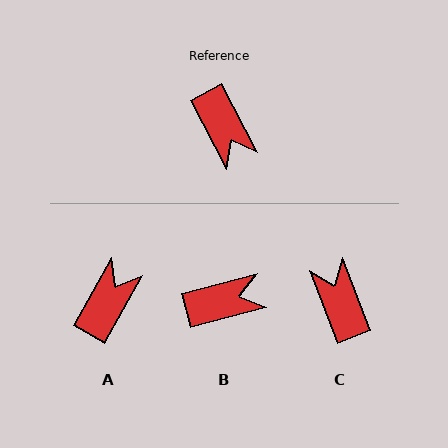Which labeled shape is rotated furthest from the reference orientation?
C, about 173 degrees away.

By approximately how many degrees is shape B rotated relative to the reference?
Approximately 76 degrees counter-clockwise.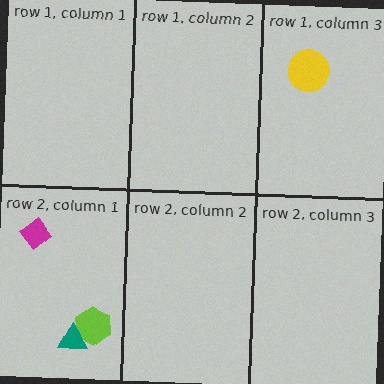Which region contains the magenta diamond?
The row 2, column 1 region.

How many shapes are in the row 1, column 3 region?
1.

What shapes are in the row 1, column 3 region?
The yellow circle.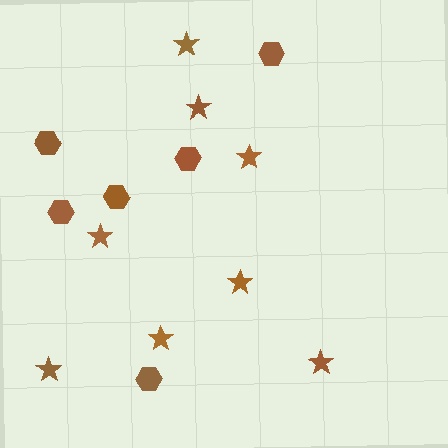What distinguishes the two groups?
There are 2 groups: one group of stars (8) and one group of hexagons (6).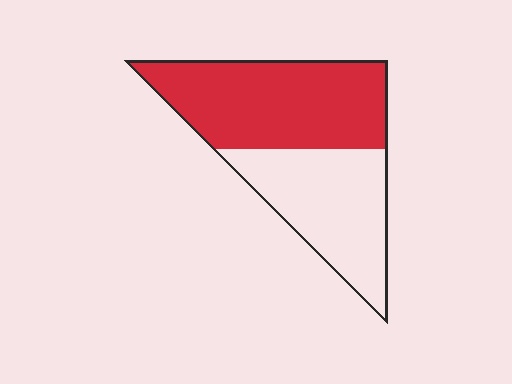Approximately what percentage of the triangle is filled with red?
Approximately 55%.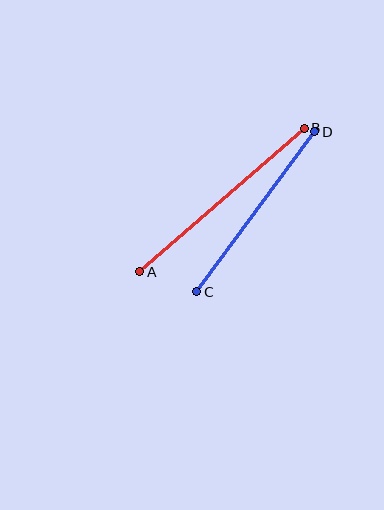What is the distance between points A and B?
The distance is approximately 218 pixels.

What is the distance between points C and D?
The distance is approximately 199 pixels.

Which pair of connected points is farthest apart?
Points A and B are farthest apart.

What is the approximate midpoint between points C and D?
The midpoint is at approximately (256, 212) pixels.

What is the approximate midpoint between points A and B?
The midpoint is at approximately (222, 200) pixels.